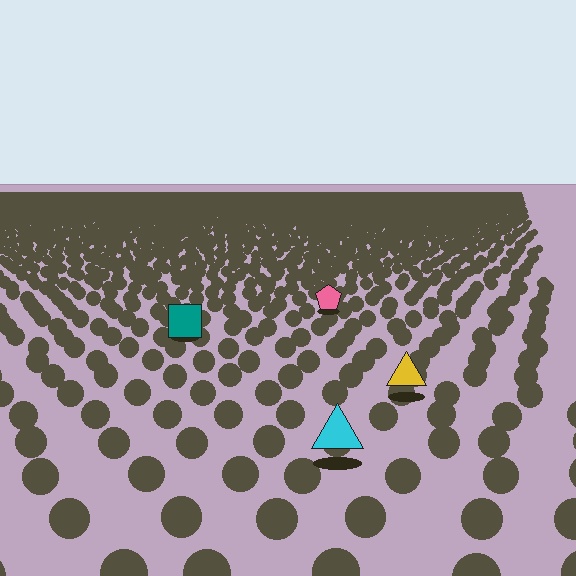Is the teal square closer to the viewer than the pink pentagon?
Yes. The teal square is closer — you can tell from the texture gradient: the ground texture is coarser near it.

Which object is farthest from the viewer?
The pink pentagon is farthest from the viewer. It appears smaller and the ground texture around it is denser.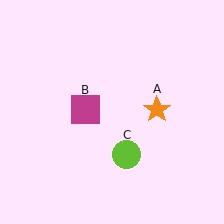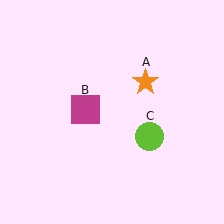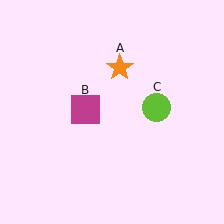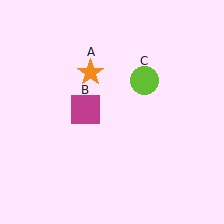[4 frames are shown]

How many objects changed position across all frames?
2 objects changed position: orange star (object A), lime circle (object C).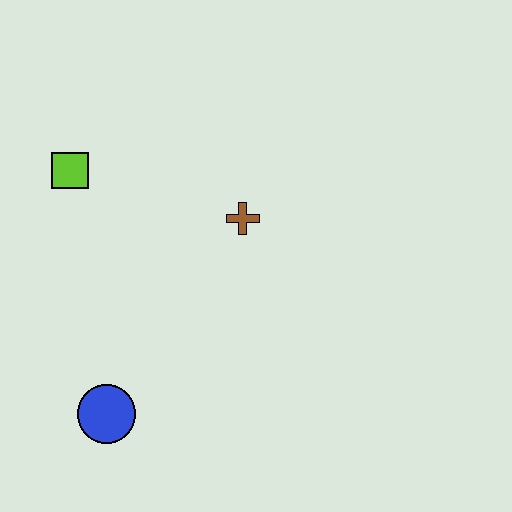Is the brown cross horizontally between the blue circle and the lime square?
No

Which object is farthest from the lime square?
The blue circle is farthest from the lime square.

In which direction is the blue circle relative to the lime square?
The blue circle is below the lime square.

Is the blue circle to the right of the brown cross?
No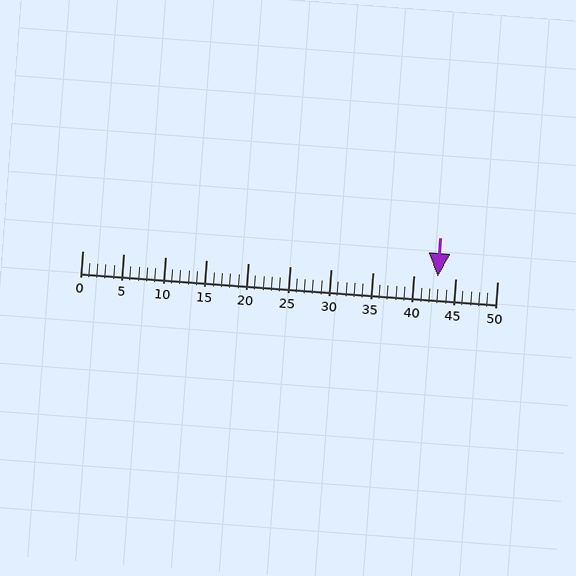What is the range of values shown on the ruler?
The ruler shows values from 0 to 50.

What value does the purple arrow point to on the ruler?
The purple arrow points to approximately 43.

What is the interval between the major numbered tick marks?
The major tick marks are spaced 5 units apart.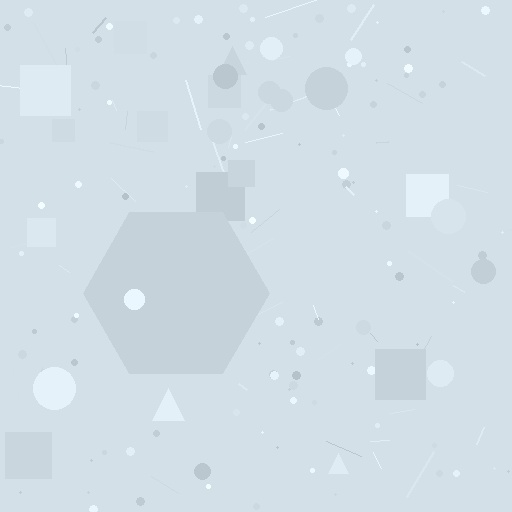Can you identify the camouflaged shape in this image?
The camouflaged shape is a hexagon.